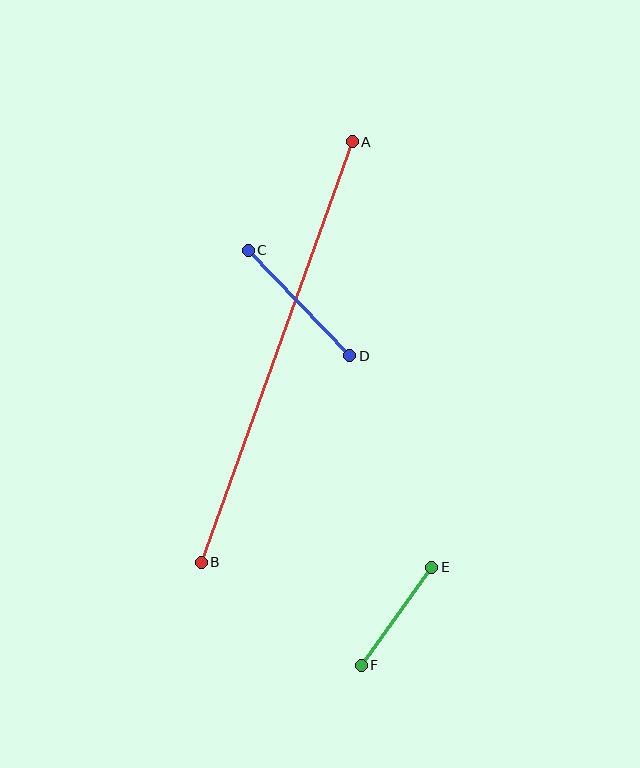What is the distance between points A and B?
The distance is approximately 447 pixels.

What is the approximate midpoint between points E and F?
The midpoint is at approximately (397, 616) pixels.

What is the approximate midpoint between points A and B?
The midpoint is at approximately (277, 352) pixels.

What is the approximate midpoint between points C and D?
The midpoint is at approximately (299, 303) pixels.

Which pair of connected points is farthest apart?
Points A and B are farthest apart.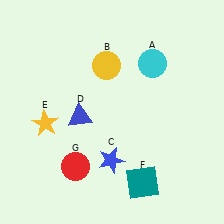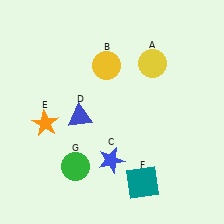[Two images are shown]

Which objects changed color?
A changed from cyan to yellow. E changed from yellow to orange. G changed from red to green.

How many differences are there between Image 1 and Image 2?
There are 3 differences between the two images.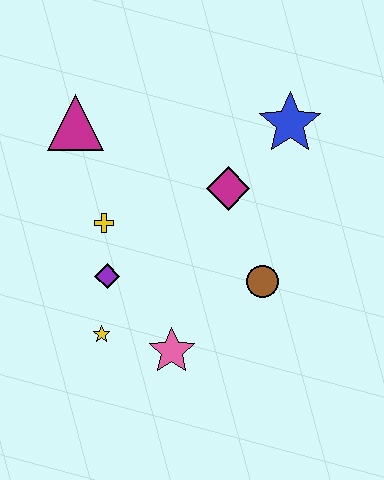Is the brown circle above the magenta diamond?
No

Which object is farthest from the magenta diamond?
The yellow star is farthest from the magenta diamond.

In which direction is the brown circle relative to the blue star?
The brown circle is below the blue star.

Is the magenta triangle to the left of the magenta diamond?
Yes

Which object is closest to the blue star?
The magenta diamond is closest to the blue star.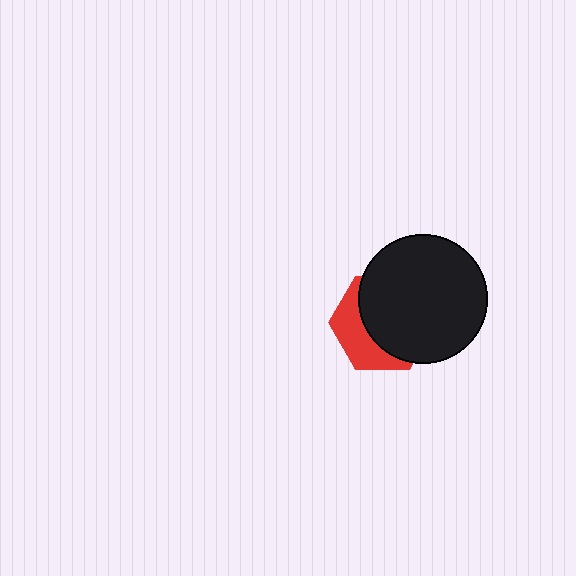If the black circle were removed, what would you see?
You would see the complete red hexagon.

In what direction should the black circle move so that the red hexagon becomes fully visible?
The black circle should move toward the upper-right. That is the shortest direction to clear the overlap and leave the red hexagon fully visible.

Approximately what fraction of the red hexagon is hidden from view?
Roughly 64% of the red hexagon is hidden behind the black circle.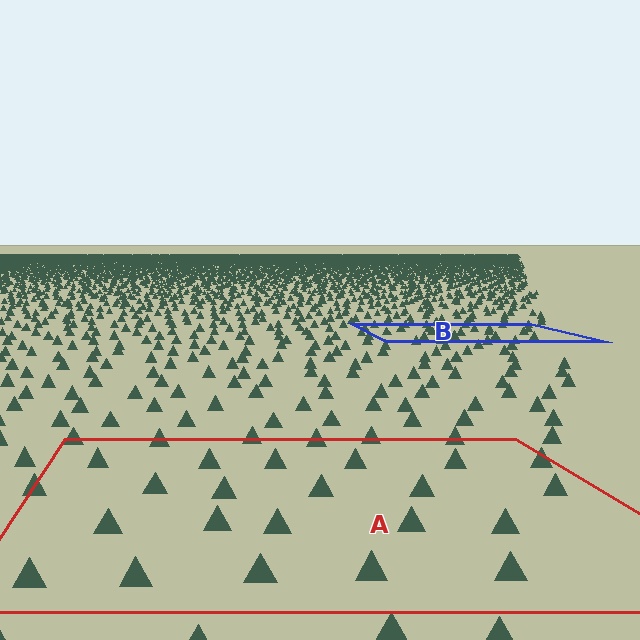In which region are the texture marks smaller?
The texture marks are smaller in region B, because it is farther away.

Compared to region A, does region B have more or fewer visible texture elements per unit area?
Region B has more texture elements per unit area — they are packed more densely because it is farther away.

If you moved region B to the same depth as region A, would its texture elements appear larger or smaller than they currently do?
They would appear larger. At a closer depth, the same texture elements are projected at a bigger on-screen size.